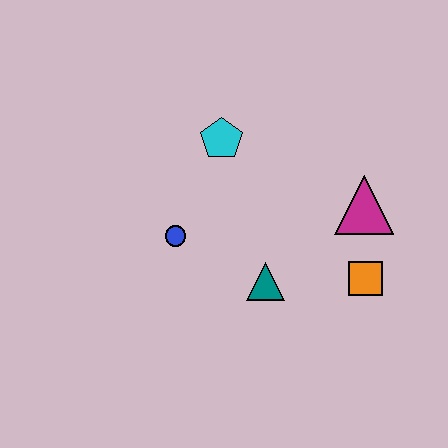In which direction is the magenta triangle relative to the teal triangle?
The magenta triangle is to the right of the teal triangle.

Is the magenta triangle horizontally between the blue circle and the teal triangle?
No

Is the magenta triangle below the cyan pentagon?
Yes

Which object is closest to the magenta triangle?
The orange square is closest to the magenta triangle.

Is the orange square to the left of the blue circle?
No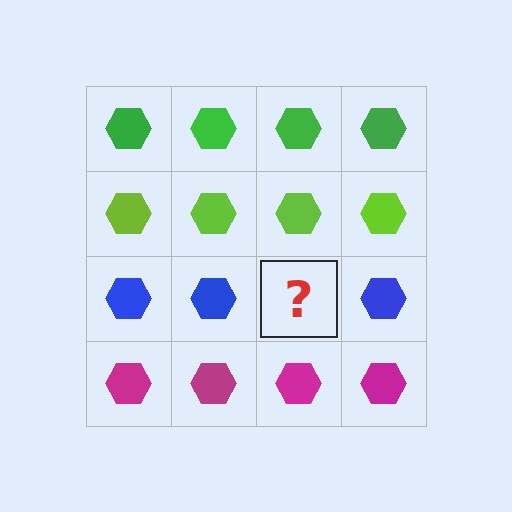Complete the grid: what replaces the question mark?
The question mark should be replaced with a blue hexagon.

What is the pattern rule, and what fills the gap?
The rule is that each row has a consistent color. The gap should be filled with a blue hexagon.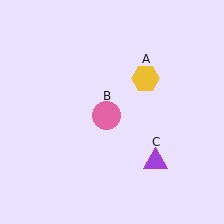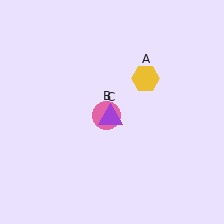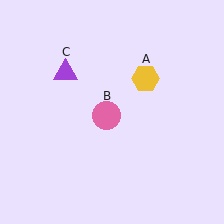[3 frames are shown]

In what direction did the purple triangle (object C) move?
The purple triangle (object C) moved up and to the left.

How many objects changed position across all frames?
1 object changed position: purple triangle (object C).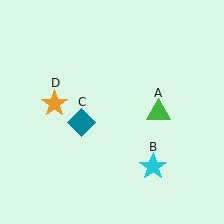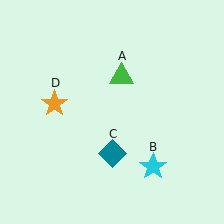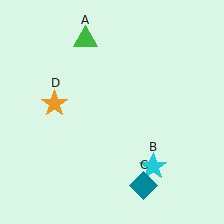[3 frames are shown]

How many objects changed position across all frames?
2 objects changed position: green triangle (object A), teal diamond (object C).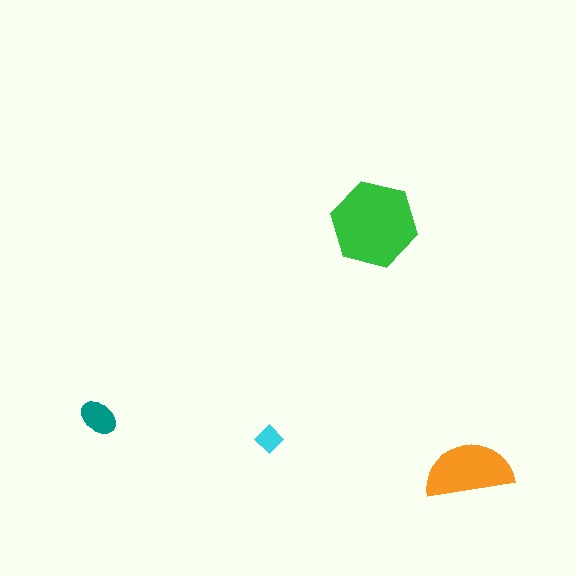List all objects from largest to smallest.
The green hexagon, the orange semicircle, the teal ellipse, the cyan diamond.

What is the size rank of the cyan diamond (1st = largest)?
4th.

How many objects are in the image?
There are 4 objects in the image.